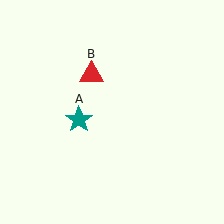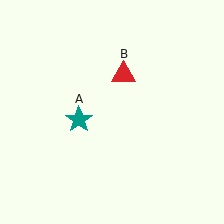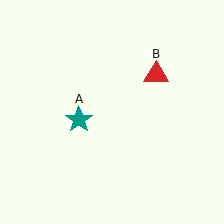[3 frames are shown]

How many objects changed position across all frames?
1 object changed position: red triangle (object B).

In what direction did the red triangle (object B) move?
The red triangle (object B) moved right.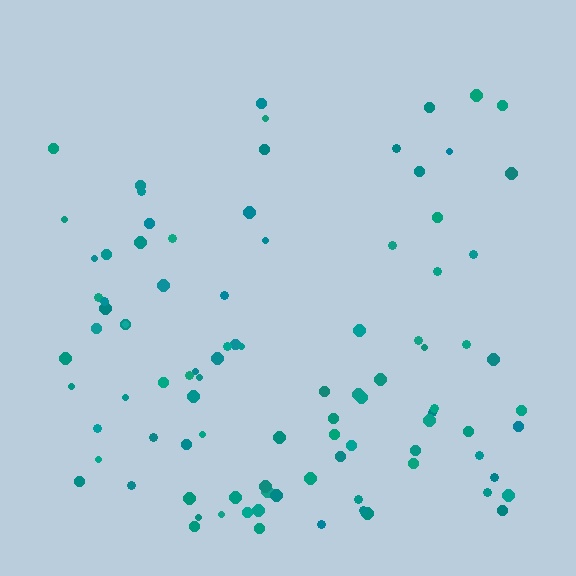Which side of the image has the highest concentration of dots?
The bottom.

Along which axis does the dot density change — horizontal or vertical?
Vertical.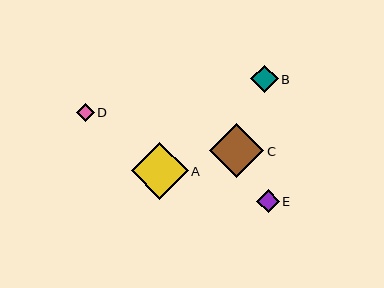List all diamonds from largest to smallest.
From largest to smallest: A, C, B, E, D.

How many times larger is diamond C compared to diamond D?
Diamond C is approximately 3.1 times the size of diamond D.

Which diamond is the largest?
Diamond A is the largest with a size of approximately 57 pixels.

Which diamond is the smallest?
Diamond D is the smallest with a size of approximately 17 pixels.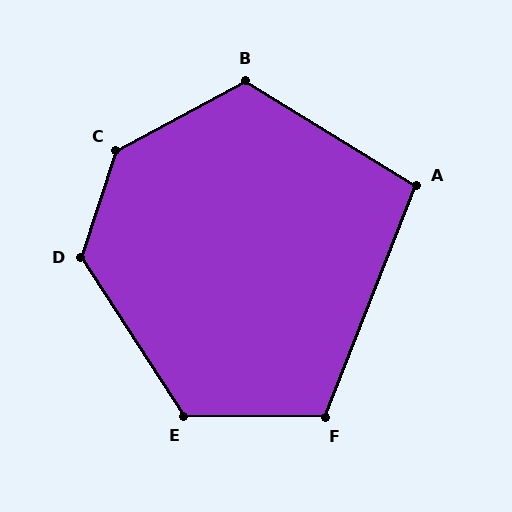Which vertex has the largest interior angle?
C, at approximately 136 degrees.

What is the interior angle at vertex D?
Approximately 129 degrees (obtuse).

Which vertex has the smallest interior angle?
A, at approximately 100 degrees.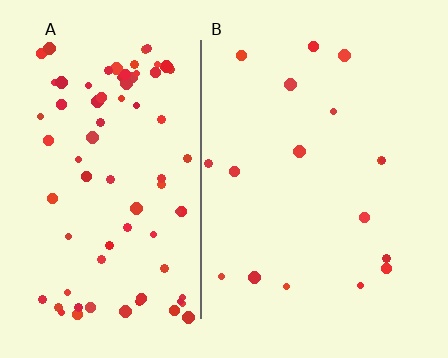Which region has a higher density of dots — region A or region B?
A (the left).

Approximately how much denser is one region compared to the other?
Approximately 4.7× — region A over region B.